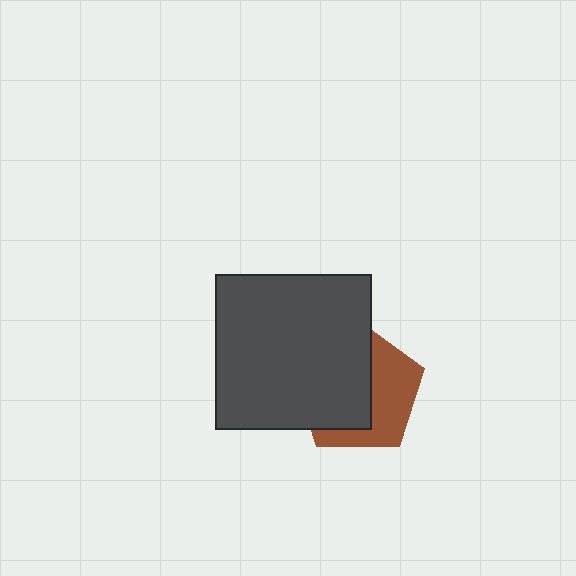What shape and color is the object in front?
The object in front is a dark gray square.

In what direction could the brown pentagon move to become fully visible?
The brown pentagon could move right. That would shift it out from behind the dark gray square entirely.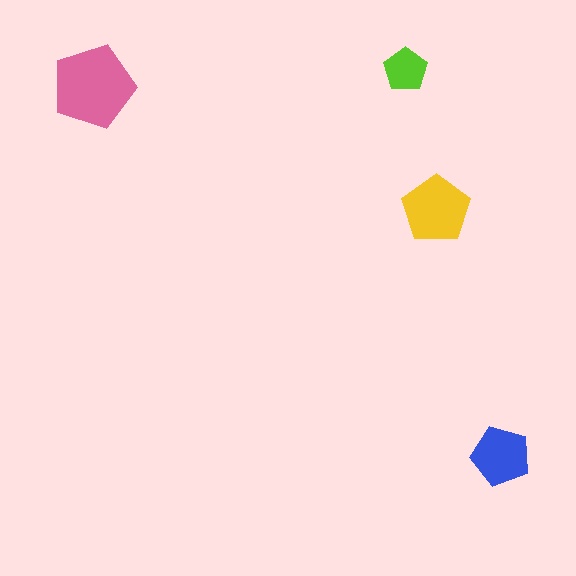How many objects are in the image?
There are 4 objects in the image.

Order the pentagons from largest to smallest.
the pink one, the yellow one, the blue one, the lime one.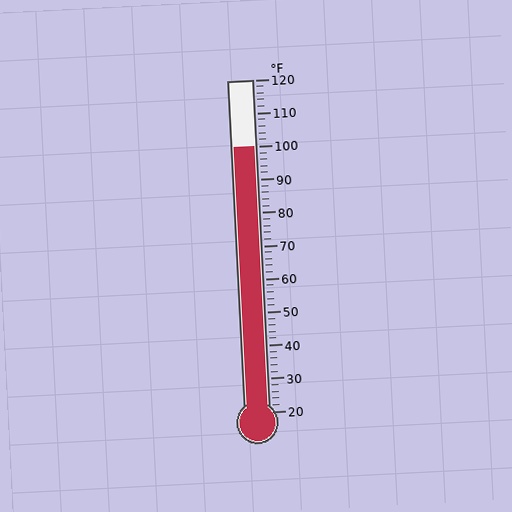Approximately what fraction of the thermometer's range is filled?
The thermometer is filled to approximately 80% of its range.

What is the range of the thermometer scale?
The thermometer scale ranges from 20°F to 120°F.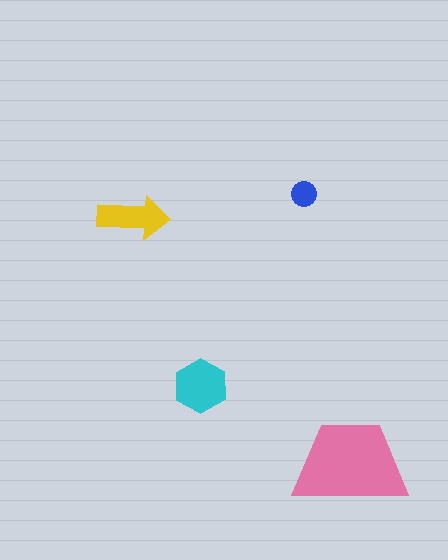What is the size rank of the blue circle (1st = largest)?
4th.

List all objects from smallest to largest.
The blue circle, the yellow arrow, the cyan hexagon, the pink trapezoid.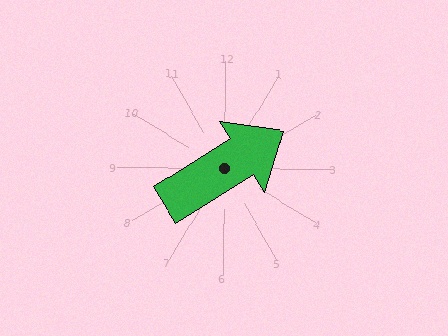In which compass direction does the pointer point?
Northeast.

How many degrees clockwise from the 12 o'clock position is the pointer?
Approximately 58 degrees.